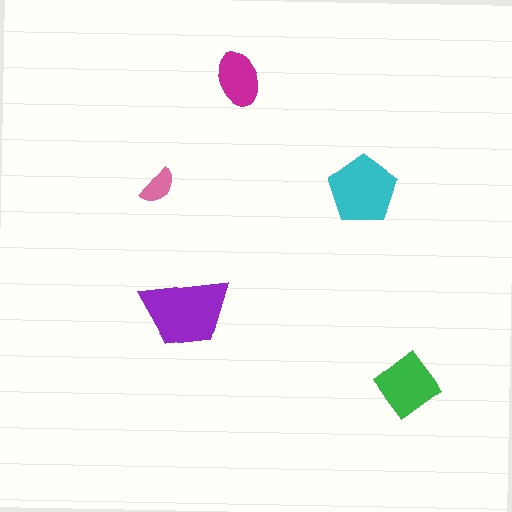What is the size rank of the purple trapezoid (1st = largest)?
1st.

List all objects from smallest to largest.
The pink semicircle, the magenta ellipse, the green diamond, the cyan pentagon, the purple trapezoid.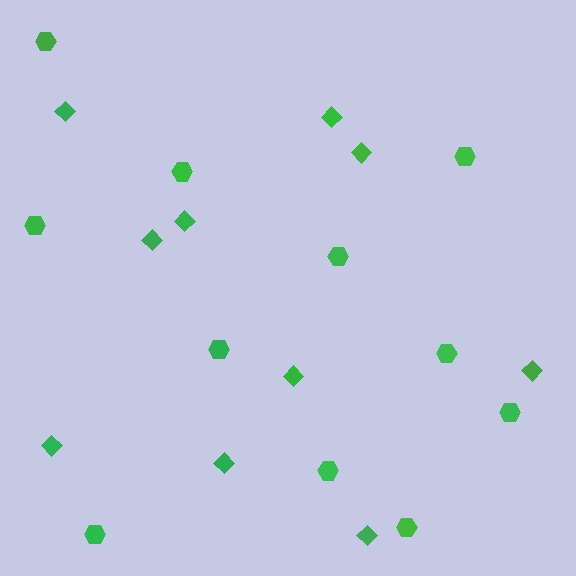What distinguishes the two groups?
There are 2 groups: one group of hexagons (11) and one group of diamonds (10).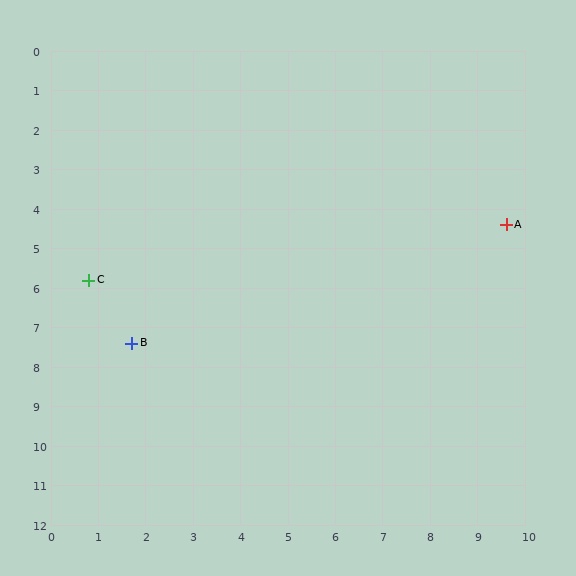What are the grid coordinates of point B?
Point B is at approximately (1.7, 7.4).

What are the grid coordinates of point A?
Point A is at approximately (9.6, 4.4).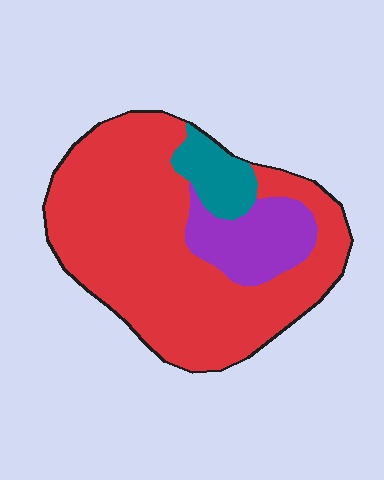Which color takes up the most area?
Red, at roughly 75%.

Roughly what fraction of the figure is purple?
Purple takes up about one sixth (1/6) of the figure.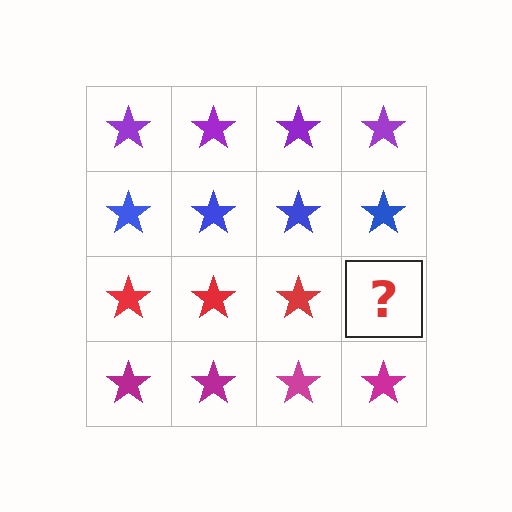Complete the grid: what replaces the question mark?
The question mark should be replaced with a red star.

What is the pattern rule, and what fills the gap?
The rule is that each row has a consistent color. The gap should be filled with a red star.